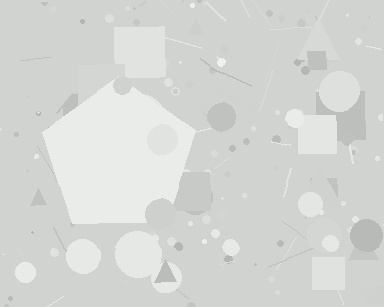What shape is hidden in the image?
A pentagon is hidden in the image.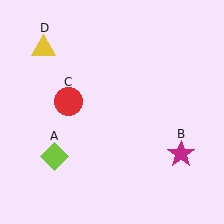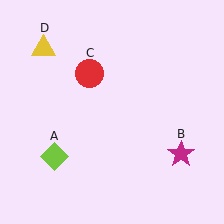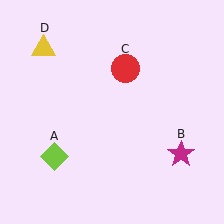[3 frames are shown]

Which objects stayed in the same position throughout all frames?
Lime diamond (object A) and magenta star (object B) and yellow triangle (object D) remained stationary.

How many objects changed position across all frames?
1 object changed position: red circle (object C).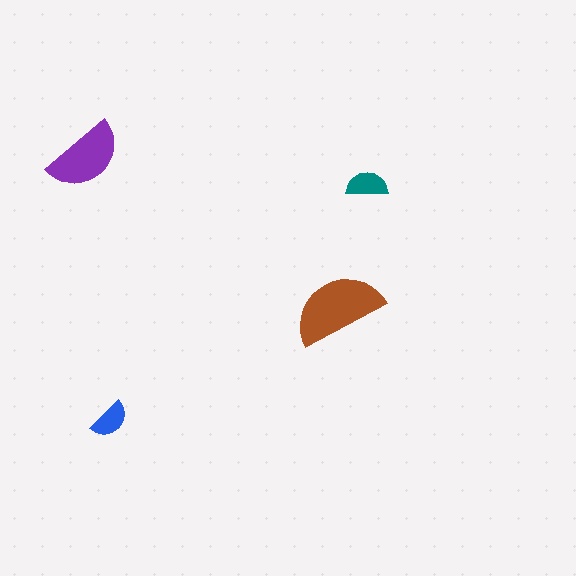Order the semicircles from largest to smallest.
the brown one, the purple one, the teal one, the blue one.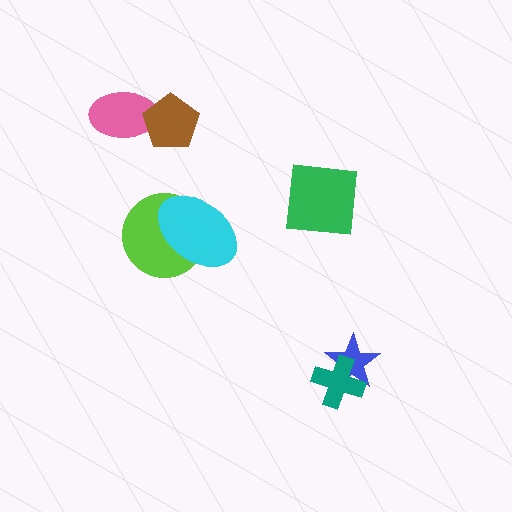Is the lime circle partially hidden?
Yes, it is partially covered by another shape.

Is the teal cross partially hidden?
No, no other shape covers it.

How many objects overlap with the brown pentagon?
1 object overlaps with the brown pentagon.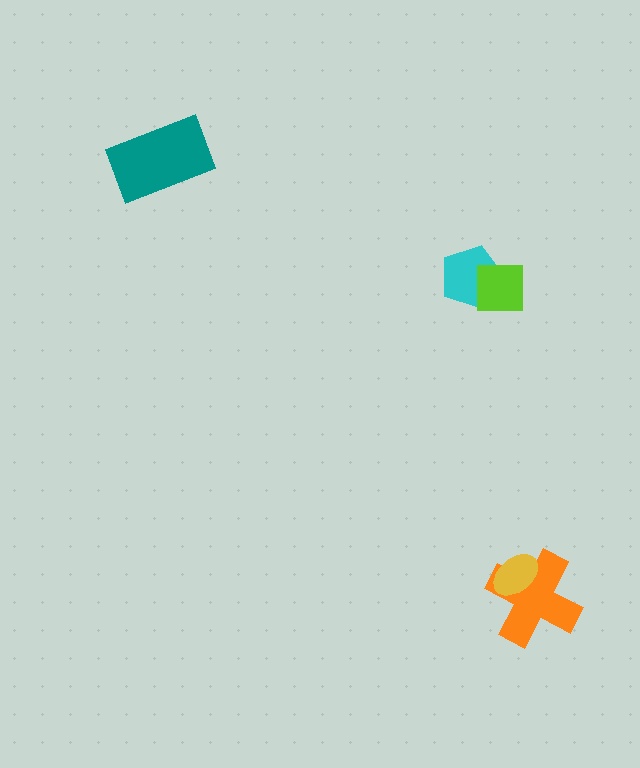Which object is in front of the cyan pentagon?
The lime square is in front of the cyan pentagon.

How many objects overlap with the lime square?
1 object overlaps with the lime square.